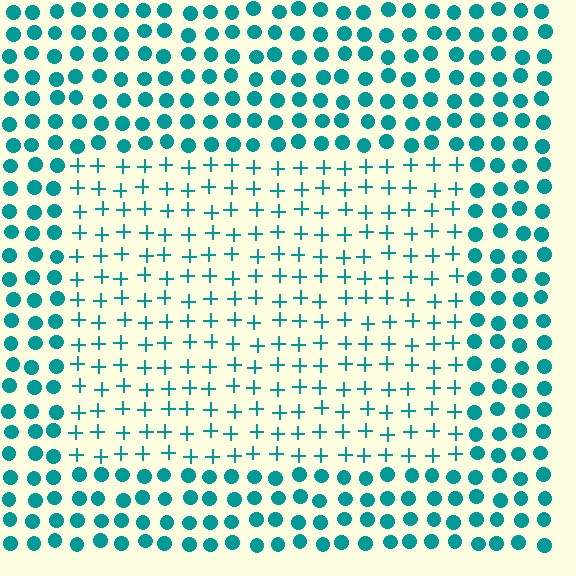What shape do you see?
I see a rectangle.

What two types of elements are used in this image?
The image uses plus signs inside the rectangle region and circles outside it.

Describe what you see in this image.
The image is filled with small teal elements arranged in a uniform grid. A rectangle-shaped region contains plus signs, while the surrounding area contains circles. The boundary is defined purely by the change in element shape.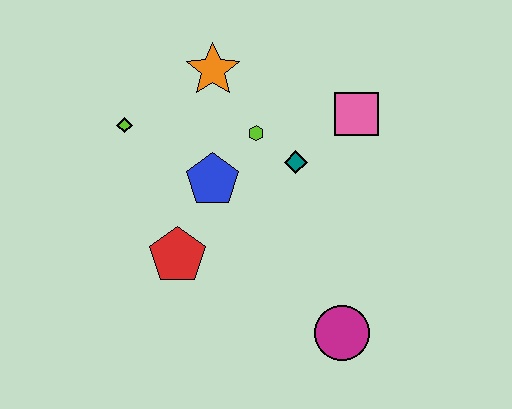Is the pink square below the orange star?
Yes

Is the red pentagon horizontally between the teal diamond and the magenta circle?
No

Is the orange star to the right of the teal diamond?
No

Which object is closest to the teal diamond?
The lime hexagon is closest to the teal diamond.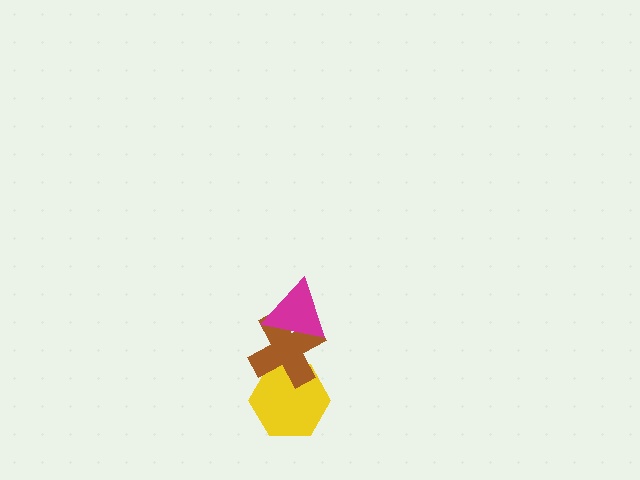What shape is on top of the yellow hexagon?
The brown cross is on top of the yellow hexagon.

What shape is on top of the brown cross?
The magenta triangle is on top of the brown cross.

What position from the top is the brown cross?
The brown cross is 2nd from the top.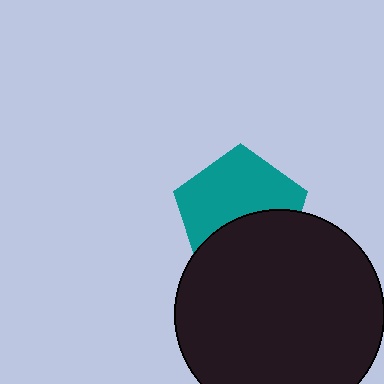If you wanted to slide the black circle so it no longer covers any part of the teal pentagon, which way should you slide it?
Slide it down — that is the most direct way to separate the two shapes.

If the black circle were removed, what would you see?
You would see the complete teal pentagon.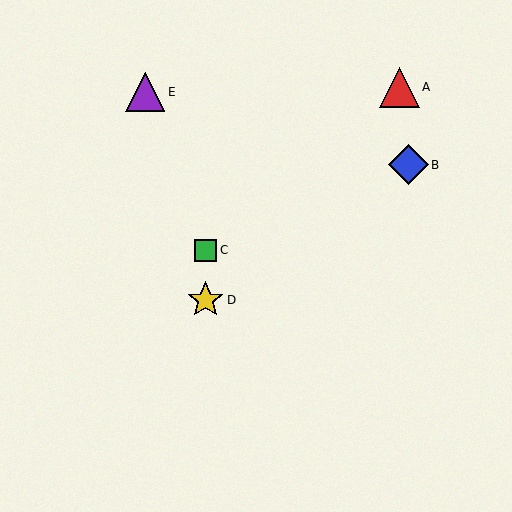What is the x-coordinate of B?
Object B is at x≈408.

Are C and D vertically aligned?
Yes, both are at x≈205.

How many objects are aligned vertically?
2 objects (C, D) are aligned vertically.